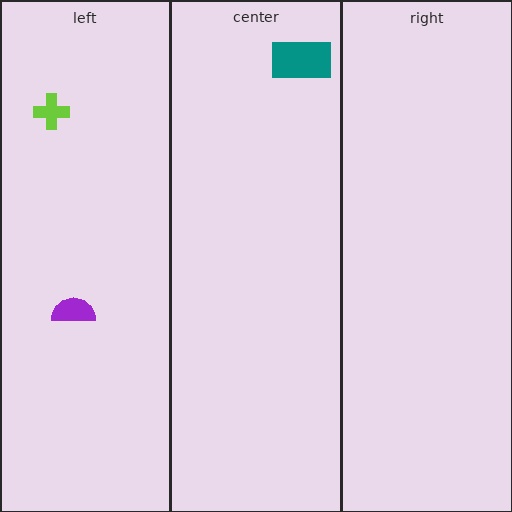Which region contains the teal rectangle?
The center region.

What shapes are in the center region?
The teal rectangle.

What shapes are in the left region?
The purple semicircle, the lime cross.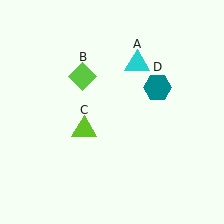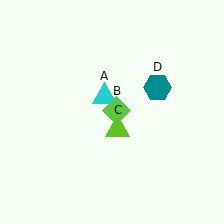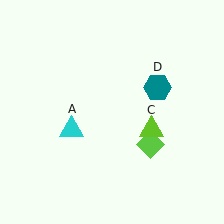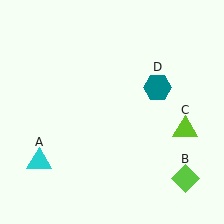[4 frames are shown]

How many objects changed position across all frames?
3 objects changed position: cyan triangle (object A), lime diamond (object B), lime triangle (object C).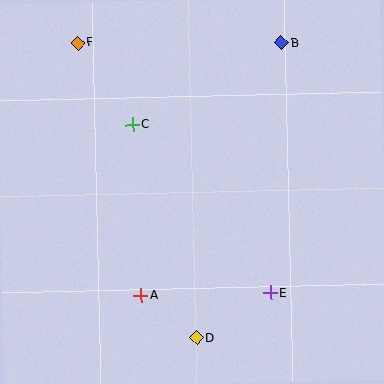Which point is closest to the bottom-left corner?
Point A is closest to the bottom-left corner.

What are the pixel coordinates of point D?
Point D is at (197, 338).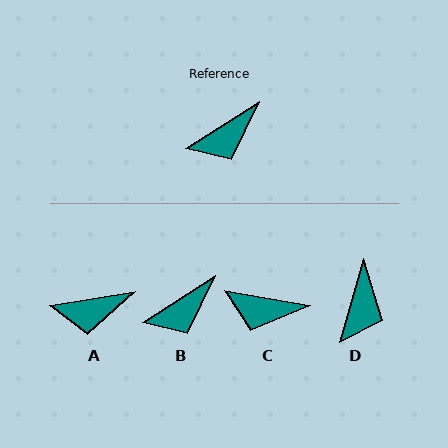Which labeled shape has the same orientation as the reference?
B.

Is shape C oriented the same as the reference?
No, it is off by about 43 degrees.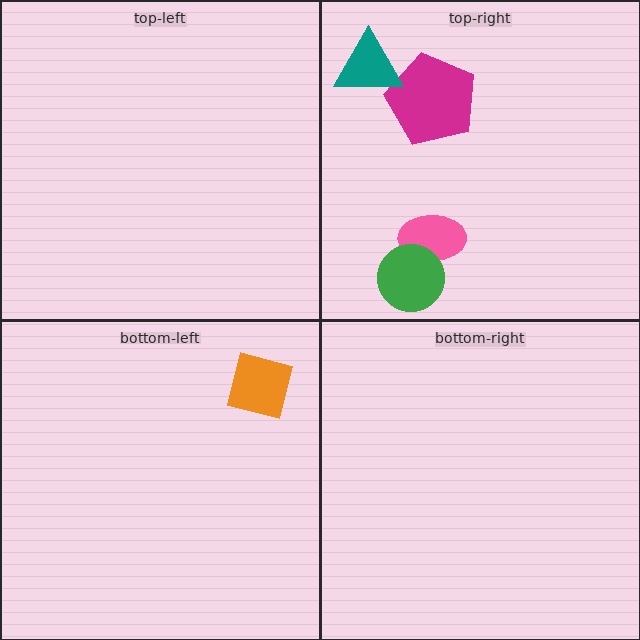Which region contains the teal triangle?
The top-right region.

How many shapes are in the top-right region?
4.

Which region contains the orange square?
The bottom-left region.